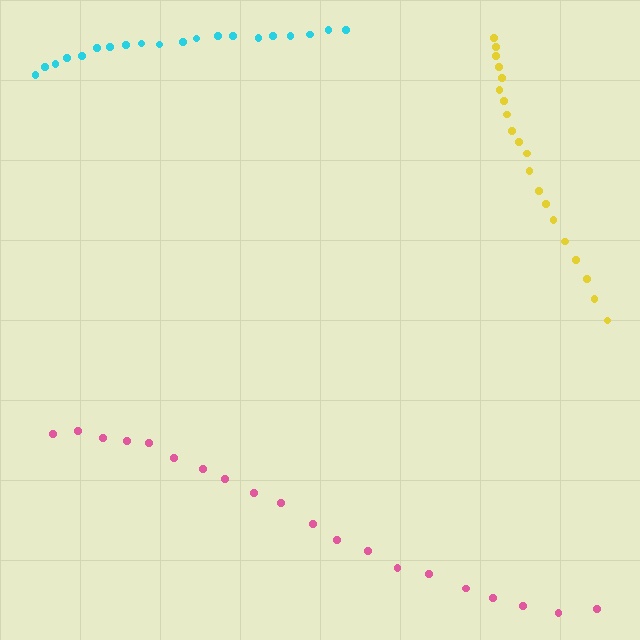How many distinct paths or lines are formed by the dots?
There are 3 distinct paths.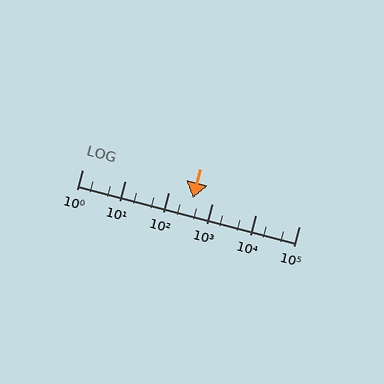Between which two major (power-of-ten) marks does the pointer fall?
The pointer is between 100 and 1000.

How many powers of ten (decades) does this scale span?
The scale spans 5 decades, from 1 to 100000.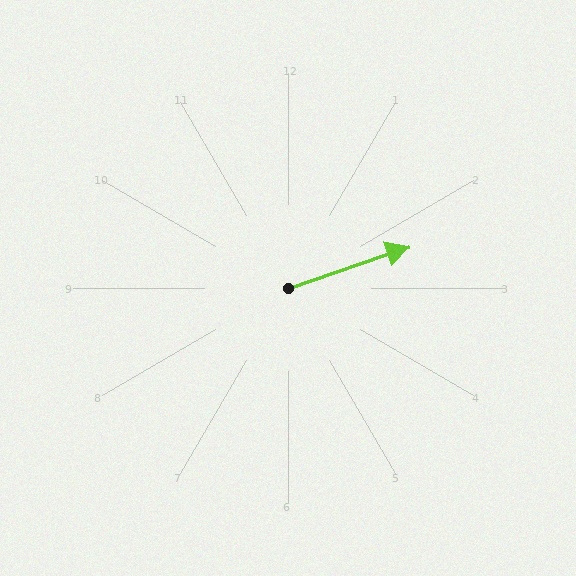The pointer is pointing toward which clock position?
Roughly 2 o'clock.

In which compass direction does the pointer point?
East.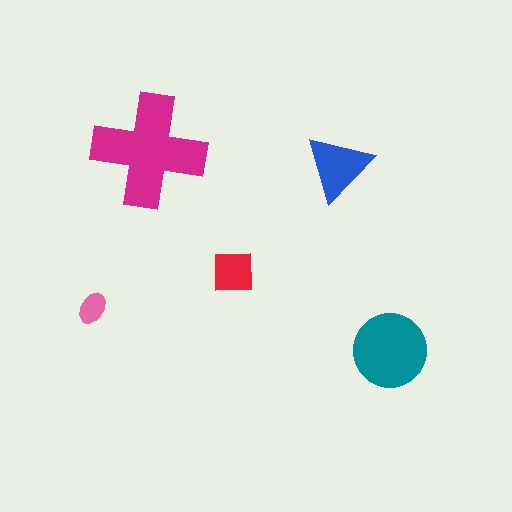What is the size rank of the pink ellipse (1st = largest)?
5th.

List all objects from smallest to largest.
The pink ellipse, the red square, the blue triangle, the teal circle, the magenta cross.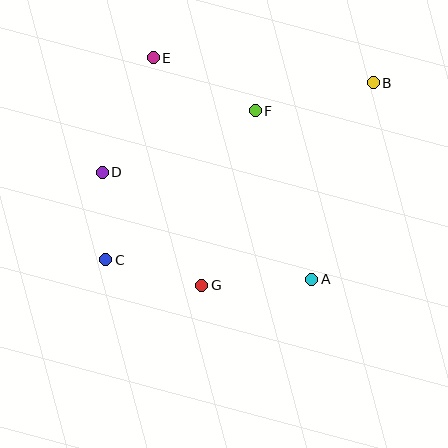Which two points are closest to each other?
Points C and D are closest to each other.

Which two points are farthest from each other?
Points B and C are farthest from each other.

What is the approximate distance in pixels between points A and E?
The distance between A and E is approximately 272 pixels.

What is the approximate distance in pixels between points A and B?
The distance between A and B is approximately 206 pixels.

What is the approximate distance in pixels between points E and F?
The distance between E and F is approximately 115 pixels.